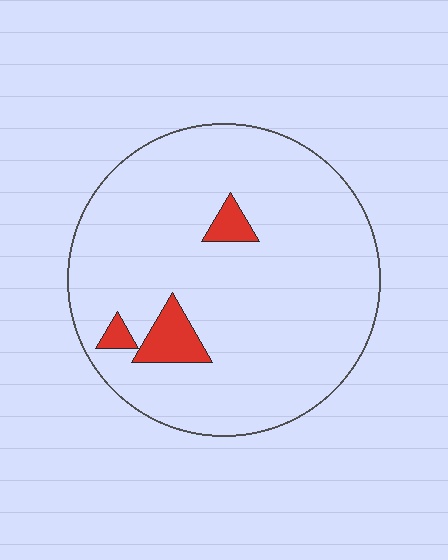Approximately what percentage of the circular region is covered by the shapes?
Approximately 5%.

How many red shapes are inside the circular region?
3.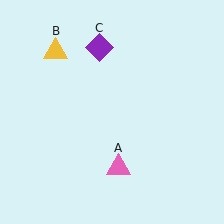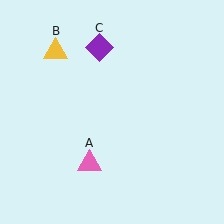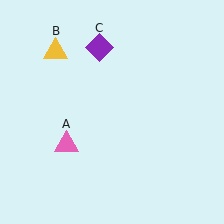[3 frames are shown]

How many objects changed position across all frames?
1 object changed position: pink triangle (object A).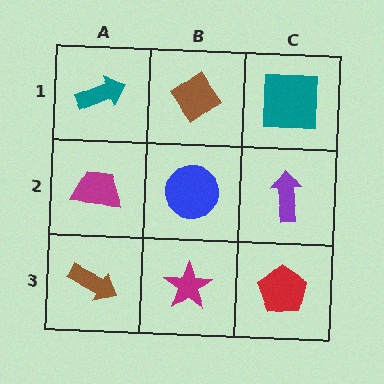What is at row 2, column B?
A blue circle.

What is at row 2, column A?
A magenta trapezoid.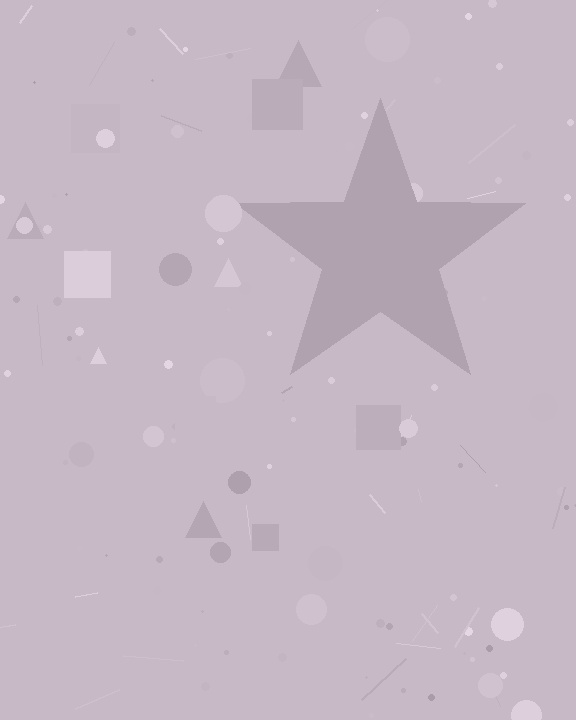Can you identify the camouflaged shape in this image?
The camouflaged shape is a star.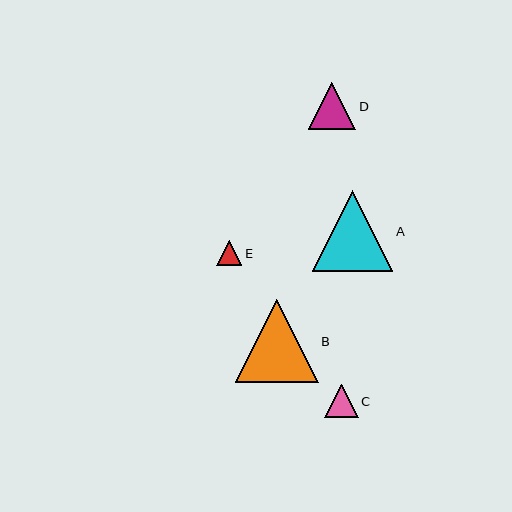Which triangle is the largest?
Triangle B is the largest with a size of approximately 83 pixels.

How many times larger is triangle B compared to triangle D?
Triangle B is approximately 1.8 times the size of triangle D.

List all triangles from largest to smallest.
From largest to smallest: B, A, D, C, E.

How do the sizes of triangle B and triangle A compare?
Triangle B and triangle A are approximately the same size.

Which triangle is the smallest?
Triangle E is the smallest with a size of approximately 25 pixels.